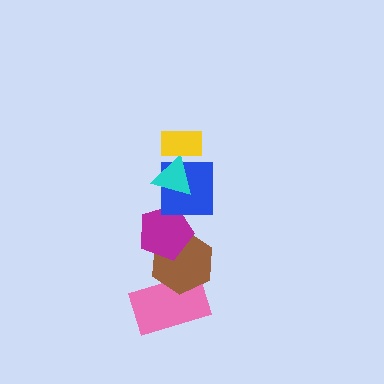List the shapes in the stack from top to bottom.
From top to bottom: the yellow rectangle, the cyan triangle, the blue square, the magenta pentagon, the brown hexagon, the pink rectangle.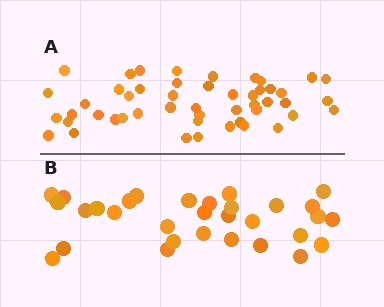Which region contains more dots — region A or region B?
Region A (the top region) has more dots.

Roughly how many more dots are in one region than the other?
Region A has approximately 20 more dots than region B.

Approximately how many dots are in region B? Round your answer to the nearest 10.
About 30 dots. (The exact count is 31, which rounds to 30.)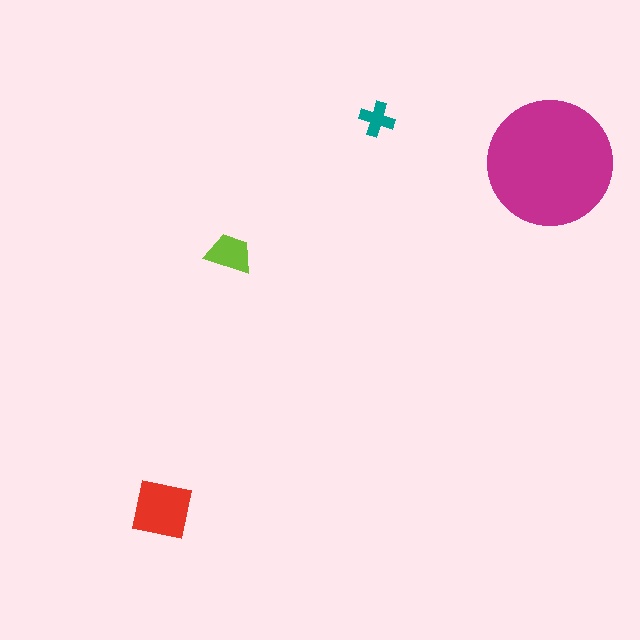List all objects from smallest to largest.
The teal cross, the lime trapezoid, the red square, the magenta circle.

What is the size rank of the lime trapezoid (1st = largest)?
3rd.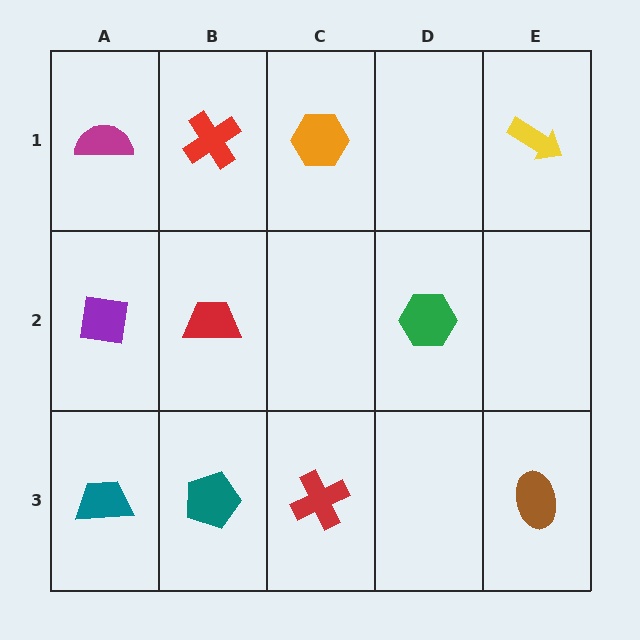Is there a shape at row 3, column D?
No, that cell is empty.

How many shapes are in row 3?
4 shapes.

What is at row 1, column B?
A red cross.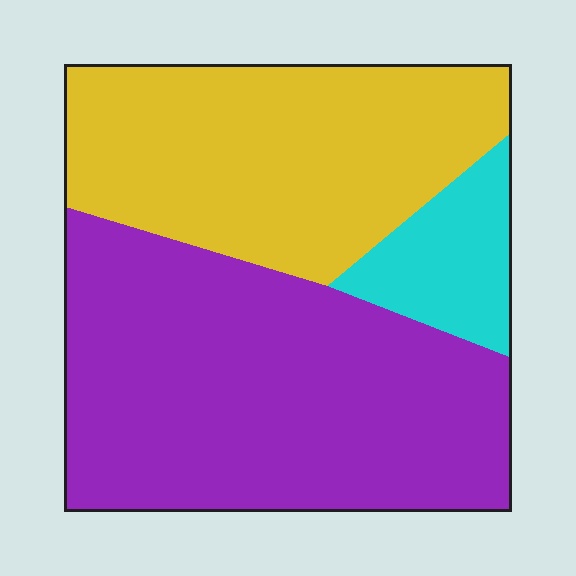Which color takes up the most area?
Purple, at roughly 50%.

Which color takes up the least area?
Cyan, at roughly 10%.